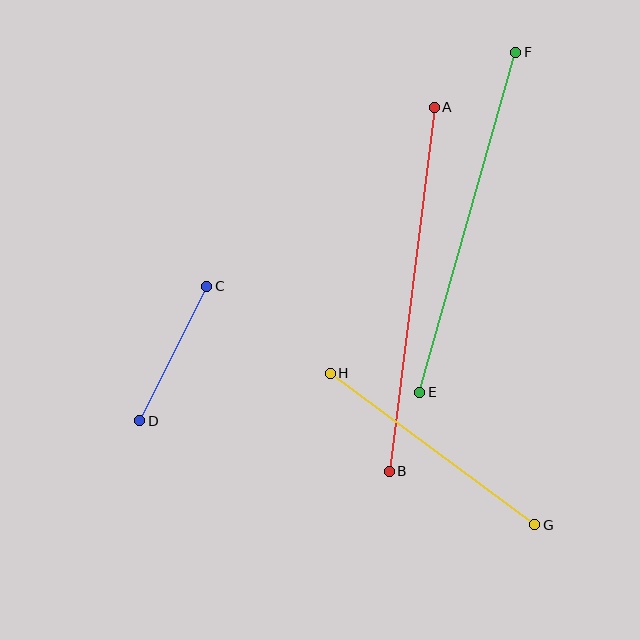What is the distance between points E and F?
The distance is approximately 353 pixels.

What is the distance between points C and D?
The distance is approximately 151 pixels.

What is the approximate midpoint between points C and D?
The midpoint is at approximately (173, 354) pixels.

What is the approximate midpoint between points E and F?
The midpoint is at approximately (468, 222) pixels.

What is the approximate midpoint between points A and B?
The midpoint is at approximately (412, 289) pixels.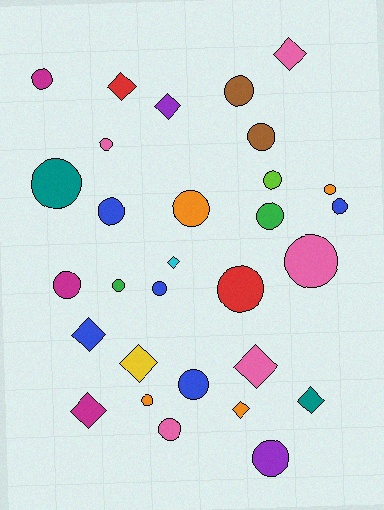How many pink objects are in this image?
There are 5 pink objects.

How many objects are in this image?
There are 30 objects.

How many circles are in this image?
There are 20 circles.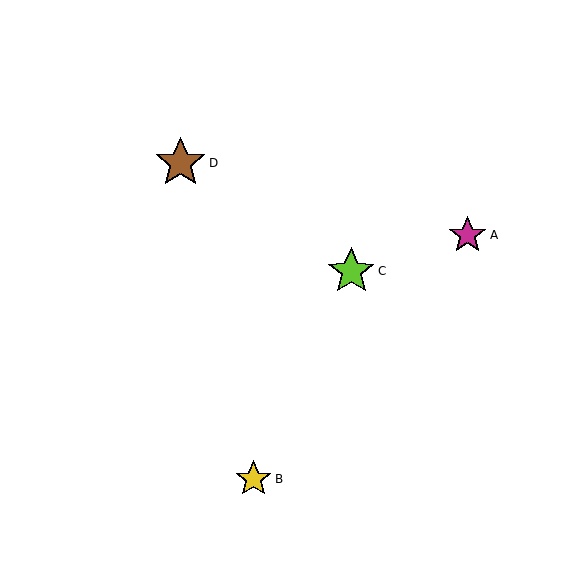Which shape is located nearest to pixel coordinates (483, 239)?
The magenta star (labeled A) at (468, 235) is nearest to that location.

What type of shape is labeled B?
Shape B is a yellow star.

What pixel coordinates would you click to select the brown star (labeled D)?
Click at (181, 163) to select the brown star D.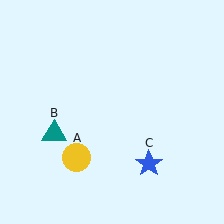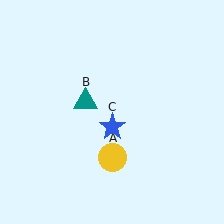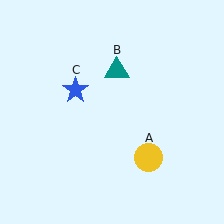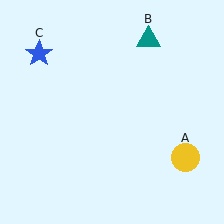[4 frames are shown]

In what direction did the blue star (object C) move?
The blue star (object C) moved up and to the left.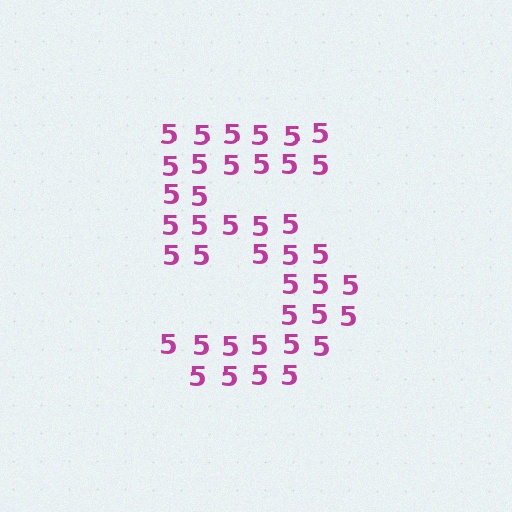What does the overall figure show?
The overall figure shows the digit 5.